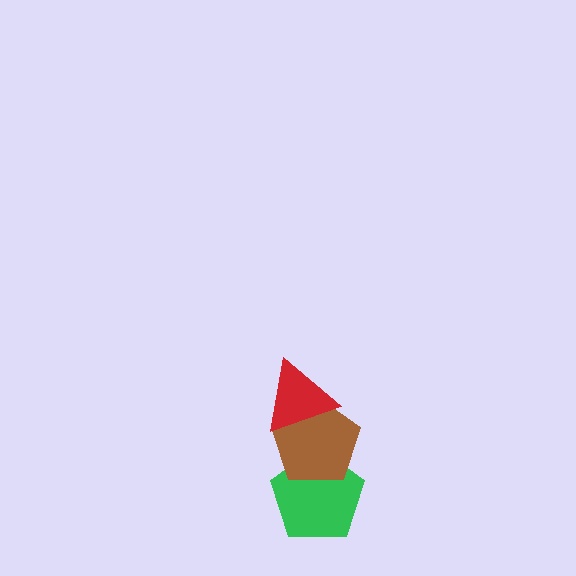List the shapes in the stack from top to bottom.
From top to bottom: the red triangle, the brown pentagon, the green pentagon.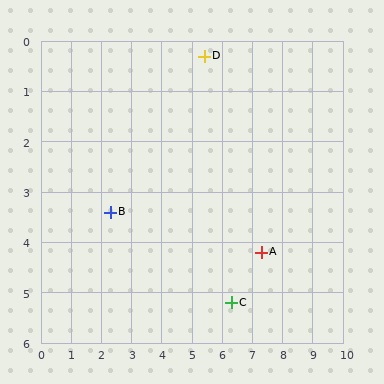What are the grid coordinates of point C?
Point C is at approximately (6.3, 5.2).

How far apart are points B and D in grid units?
Points B and D are about 4.4 grid units apart.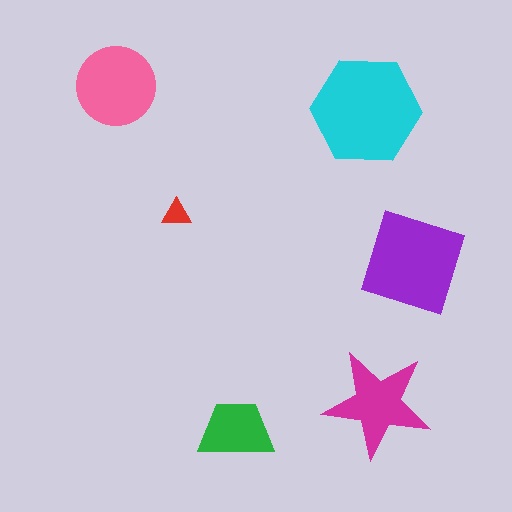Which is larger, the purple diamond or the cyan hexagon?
The cyan hexagon.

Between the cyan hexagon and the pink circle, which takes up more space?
The cyan hexagon.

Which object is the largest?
The cyan hexagon.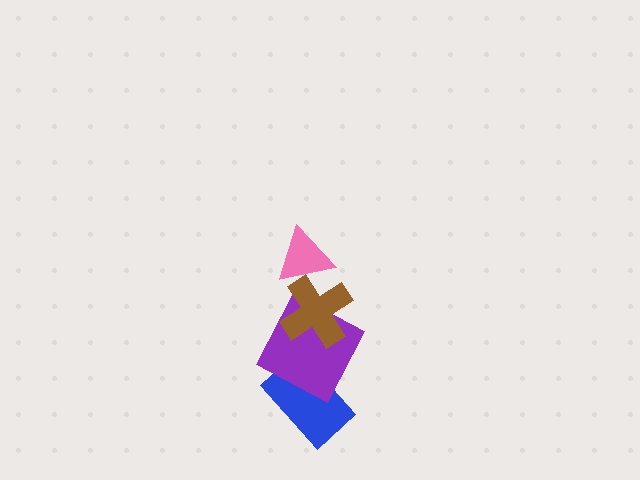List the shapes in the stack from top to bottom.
From top to bottom: the pink triangle, the brown cross, the purple square, the blue rectangle.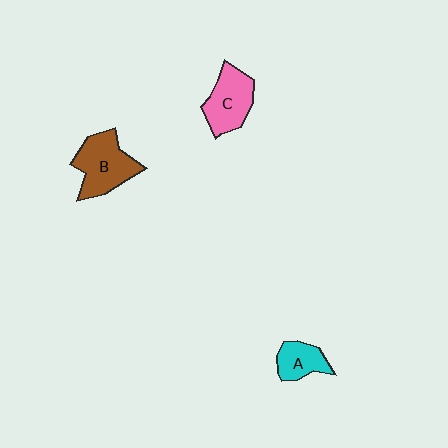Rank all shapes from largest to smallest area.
From largest to smallest: B (brown), C (pink), A (cyan).